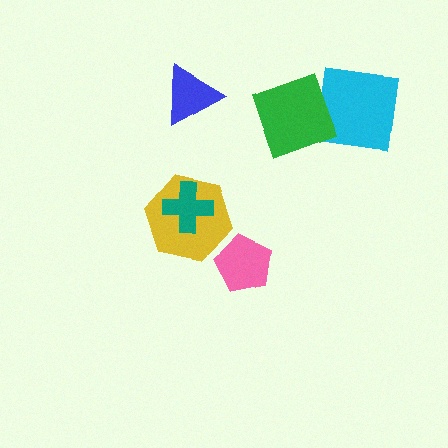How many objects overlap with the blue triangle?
0 objects overlap with the blue triangle.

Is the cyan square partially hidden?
Yes, it is partially covered by another shape.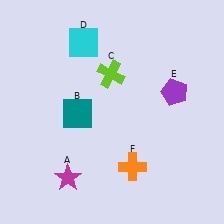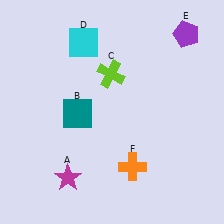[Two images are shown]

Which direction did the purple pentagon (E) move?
The purple pentagon (E) moved up.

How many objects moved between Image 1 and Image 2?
1 object moved between the two images.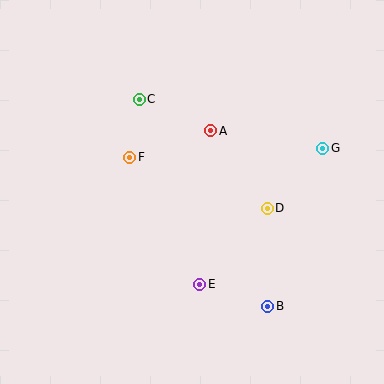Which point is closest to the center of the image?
Point A at (211, 131) is closest to the center.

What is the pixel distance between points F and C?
The distance between F and C is 59 pixels.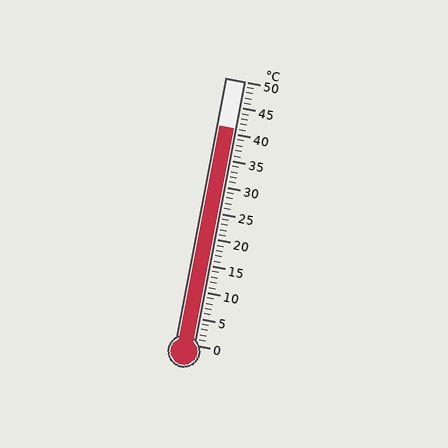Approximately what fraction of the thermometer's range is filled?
The thermometer is filled to approximately 80% of its range.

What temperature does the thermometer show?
The thermometer shows approximately 41°C.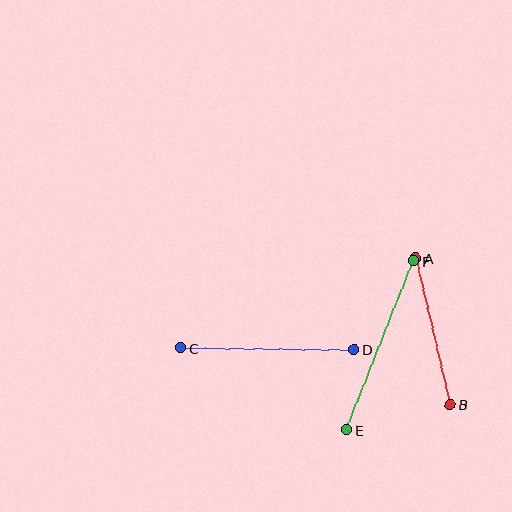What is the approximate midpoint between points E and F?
The midpoint is at approximately (380, 345) pixels.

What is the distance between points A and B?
The distance is approximately 150 pixels.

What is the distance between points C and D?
The distance is approximately 173 pixels.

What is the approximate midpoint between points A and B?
The midpoint is at approximately (433, 331) pixels.